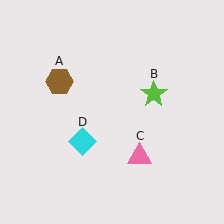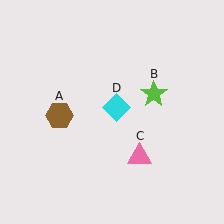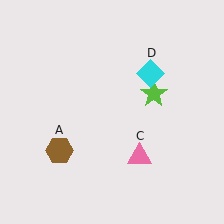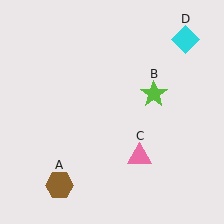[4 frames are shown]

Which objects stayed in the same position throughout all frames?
Lime star (object B) and pink triangle (object C) remained stationary.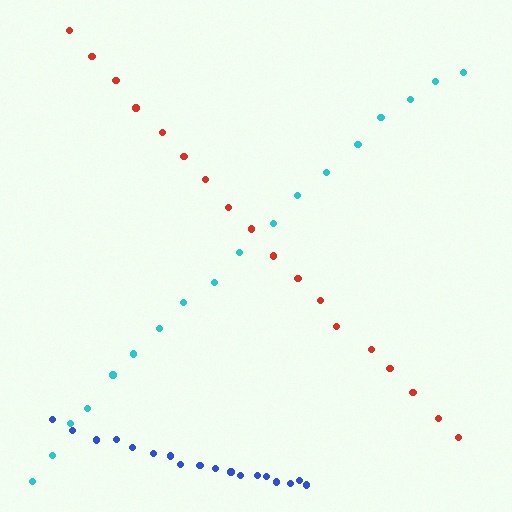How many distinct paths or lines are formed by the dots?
There are 3 distinct paths.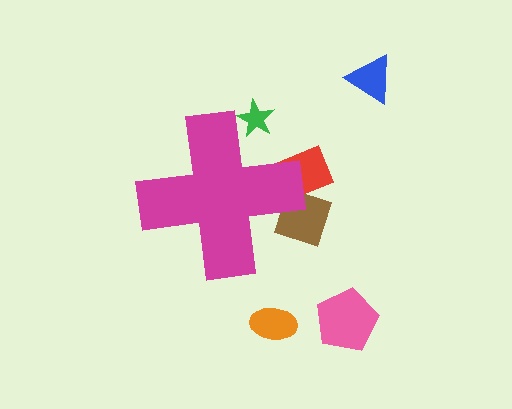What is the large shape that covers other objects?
A magenta cross.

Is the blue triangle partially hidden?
No, the blue triangle is fully visible.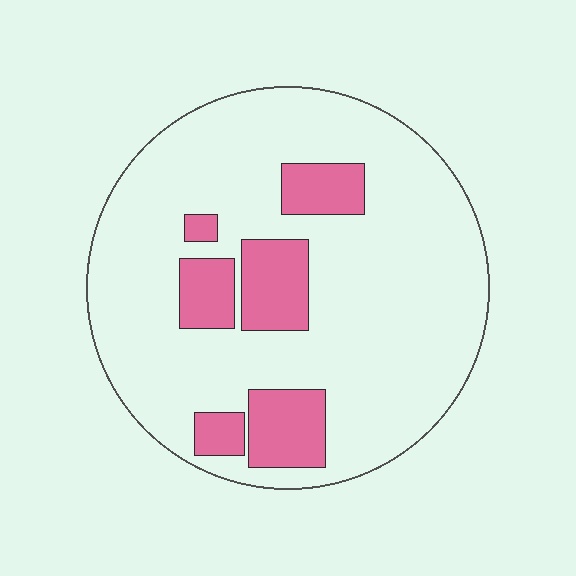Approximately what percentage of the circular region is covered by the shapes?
Approximately 20%.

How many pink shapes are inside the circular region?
6.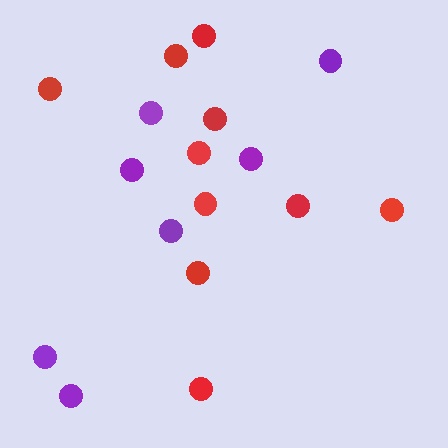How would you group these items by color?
There are 2 groups: one group of red circles (10) and one group of purple circles (7).